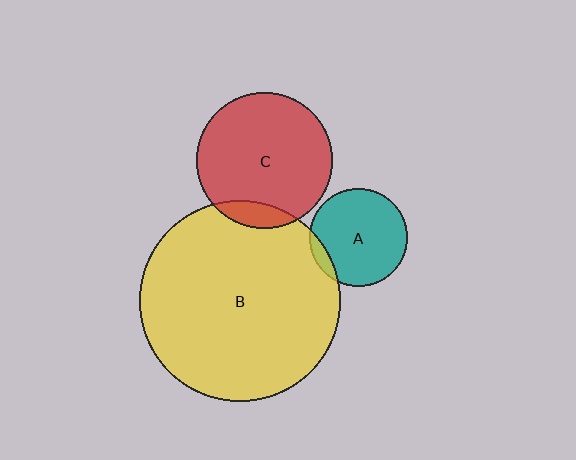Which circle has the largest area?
Circle B (yellow).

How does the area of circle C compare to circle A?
Approximately 1.9 times.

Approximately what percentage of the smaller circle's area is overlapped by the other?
Approximately 10%.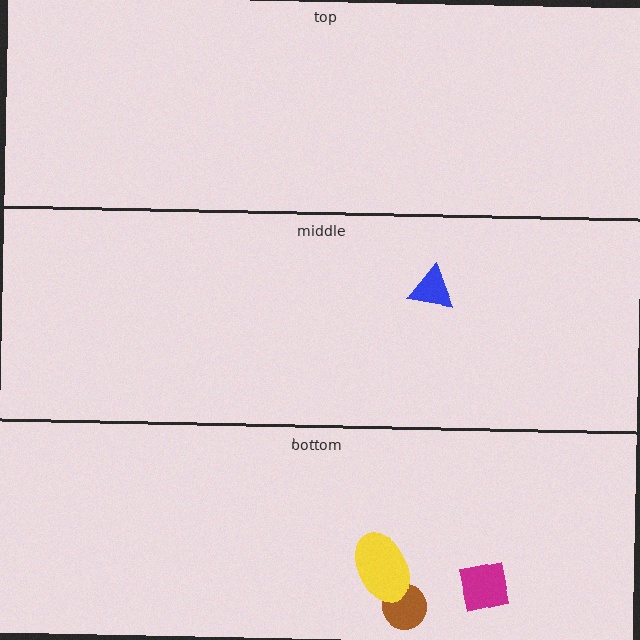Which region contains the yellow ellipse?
The bottom region.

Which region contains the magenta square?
The bottom region.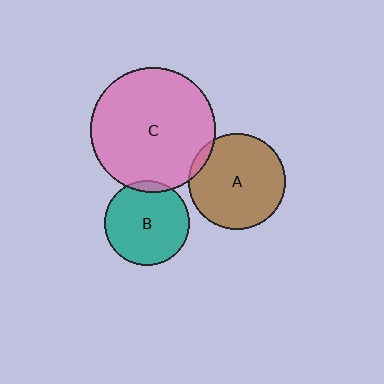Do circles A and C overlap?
Yes.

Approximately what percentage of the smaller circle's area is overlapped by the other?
Approximately 5%.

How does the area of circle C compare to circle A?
Approximately 1.7 times.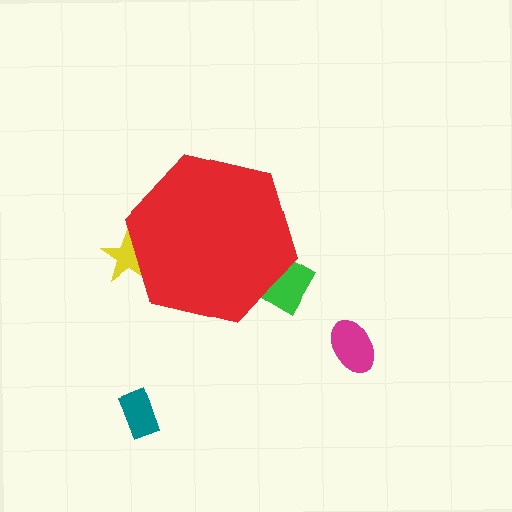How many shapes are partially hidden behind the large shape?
2 shapes are partially hidden.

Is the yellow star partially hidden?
Yes, the yellow star is partially hidden behind the red hexagon.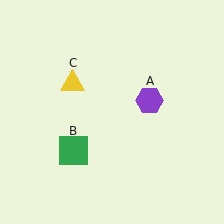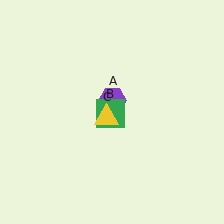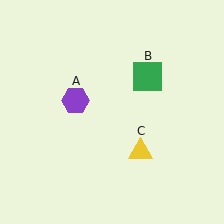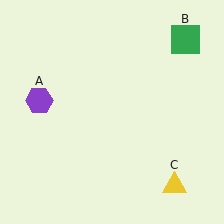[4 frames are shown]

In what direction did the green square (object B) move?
The green square (object B) moved up and to the right.